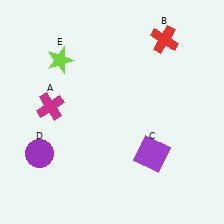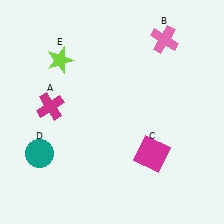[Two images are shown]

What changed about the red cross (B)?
In Image 1, B is red. In Image 2, it changed to pink.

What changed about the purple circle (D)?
In Image 1, D is purple. In Image 2, it changed to teal.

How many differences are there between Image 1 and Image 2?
There are 3 differences between the two images.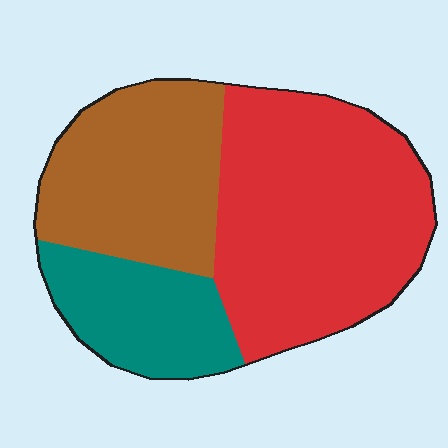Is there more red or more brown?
Red.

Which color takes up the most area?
Red, at roughly 50%.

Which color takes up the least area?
Teal, at roughly 20%.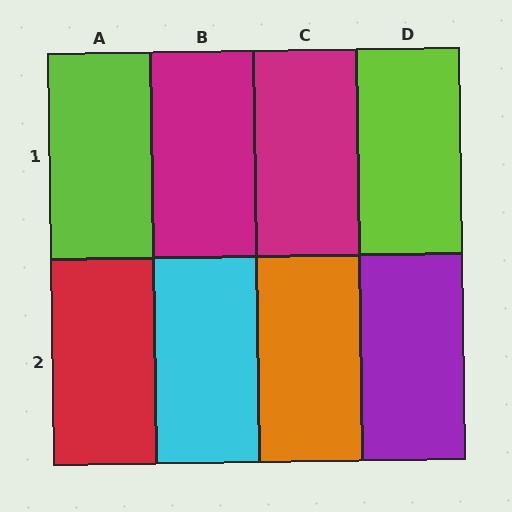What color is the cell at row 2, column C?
Orange.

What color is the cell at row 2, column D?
Purple.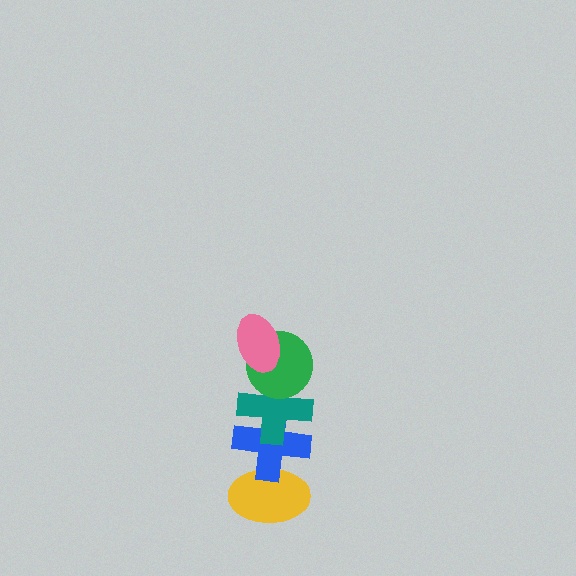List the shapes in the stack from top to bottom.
From top to bottom: the pink ellipse, the green circle, the teal cross, the blue cross, the yellow ellipse.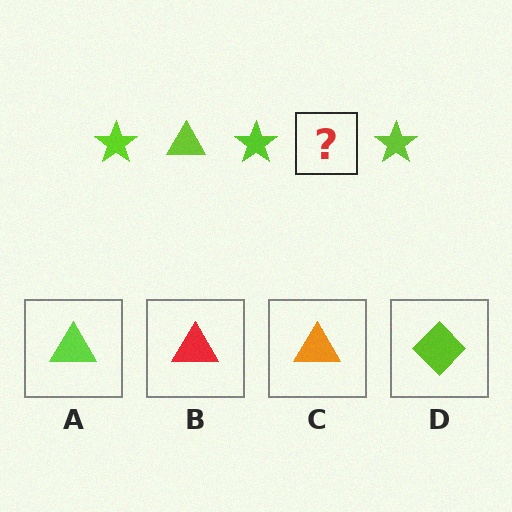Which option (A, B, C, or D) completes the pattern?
A.